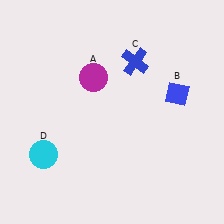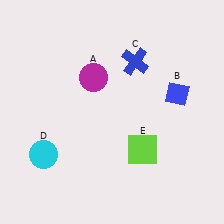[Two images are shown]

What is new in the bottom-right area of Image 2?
A lime square (E) was added in the bottom-right area of Image 2.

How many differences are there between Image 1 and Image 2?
There is 1 difference between the two images.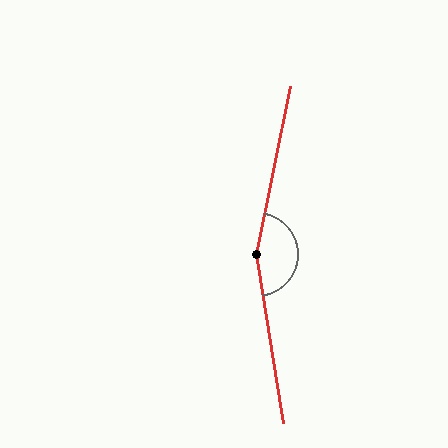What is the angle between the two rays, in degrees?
Approximately 159 degrees.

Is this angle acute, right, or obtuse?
It is obtuse.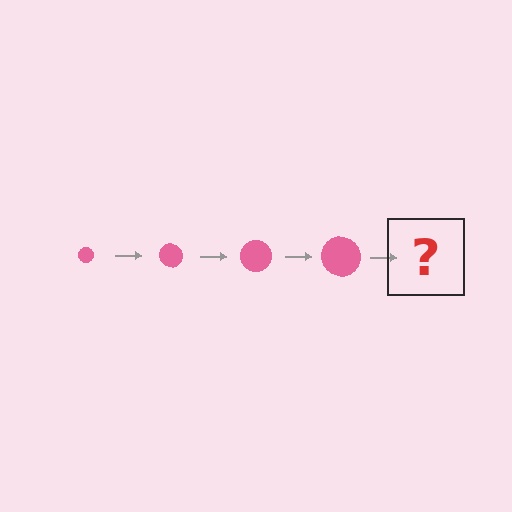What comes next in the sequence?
The next element should be a pink circle, larger than the previous one.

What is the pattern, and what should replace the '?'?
The pattern is that the circle gets progressively larger each step. The '?' should be a pink circle, larger than the previous one.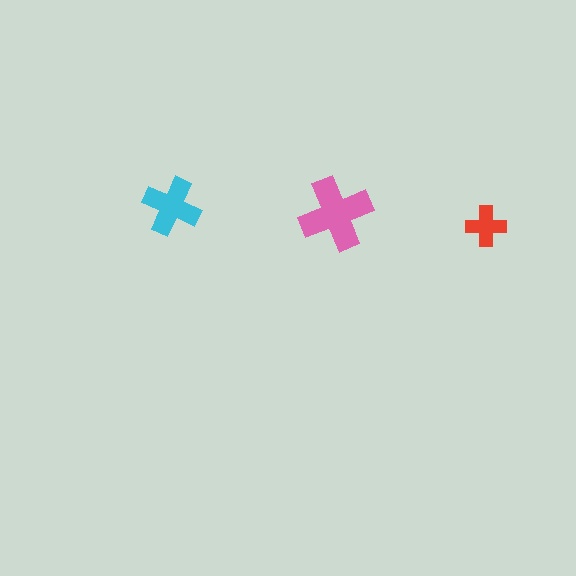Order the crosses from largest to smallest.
the pink one, the cyan one, the red one.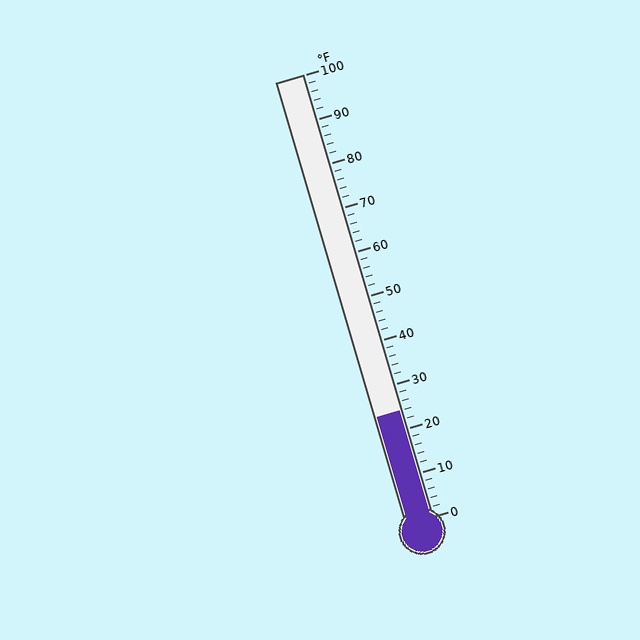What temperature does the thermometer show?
The thermometer shows approximately 24°F.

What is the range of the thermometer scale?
The thermometer scale ranges from 0°F to 100°F.